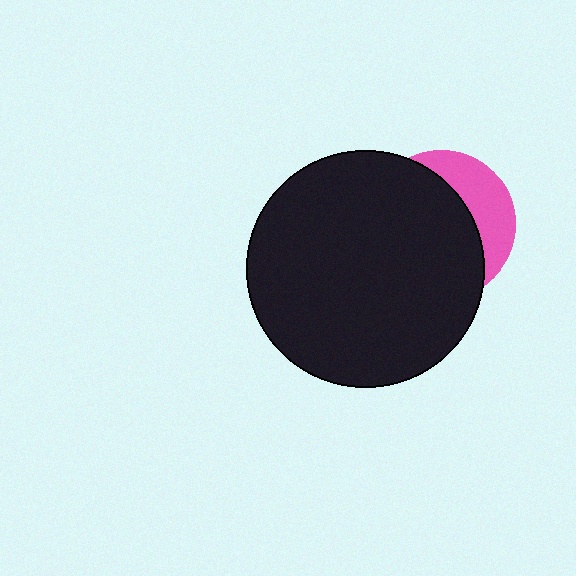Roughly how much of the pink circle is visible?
A small part of it is visible (roughly 30%).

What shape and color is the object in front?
The object in front is a black circle.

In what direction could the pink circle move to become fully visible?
The pink circle could move right. That would shift it out from behind the black circle entirely.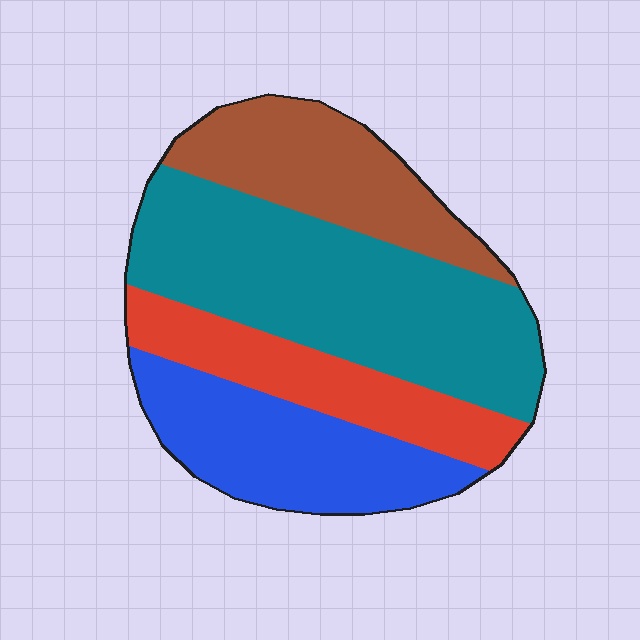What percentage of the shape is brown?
Brown takes up between a sixth and a third of the shape.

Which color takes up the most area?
Teal, at roughly 40%.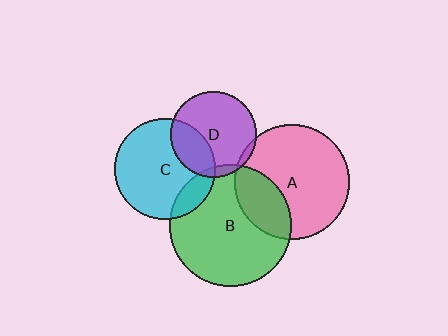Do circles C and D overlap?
Yes.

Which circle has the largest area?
Circle B (green).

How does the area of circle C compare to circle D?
Approximately 1.4 times.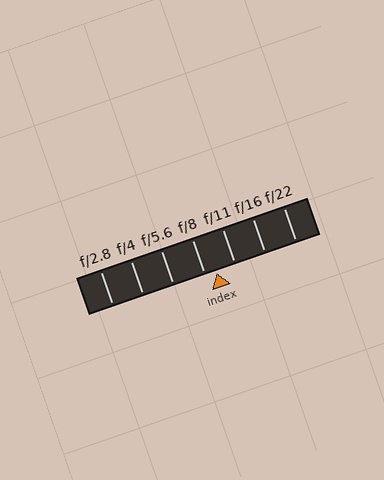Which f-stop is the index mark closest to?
The index mark is closest to f/8.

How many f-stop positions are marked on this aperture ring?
There are 7 f-stop positions marked.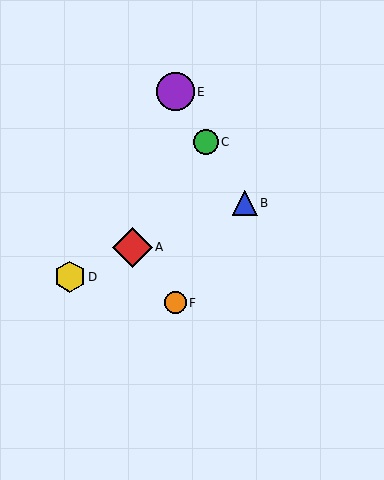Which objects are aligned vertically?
Objects E, F are aligned vertically.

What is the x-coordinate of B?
Object B is at x≈245.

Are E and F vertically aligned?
Yes, both are at x≈175.